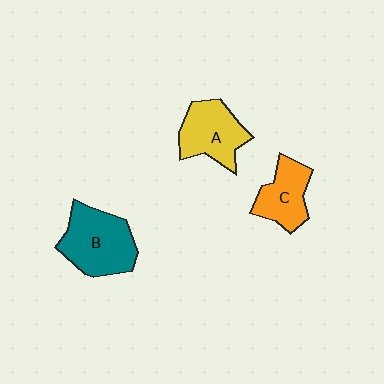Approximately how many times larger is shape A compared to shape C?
Approximately 1.2 times.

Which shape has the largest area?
Shape B (teal).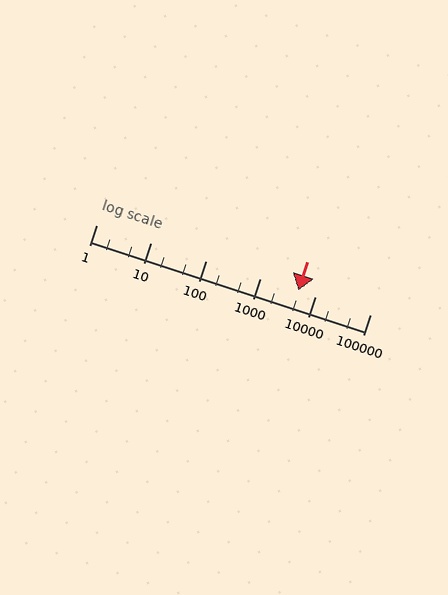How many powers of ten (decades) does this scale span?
The scale spans 5 decades, from 1 to 100000.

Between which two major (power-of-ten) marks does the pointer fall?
The pointer is between 1000 and 10000.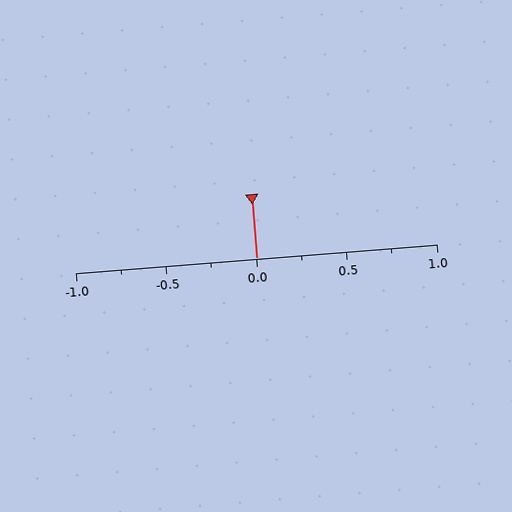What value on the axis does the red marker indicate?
The marker indicates approximately 0.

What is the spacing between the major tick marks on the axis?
The major ticks are spaced 0.5 apart.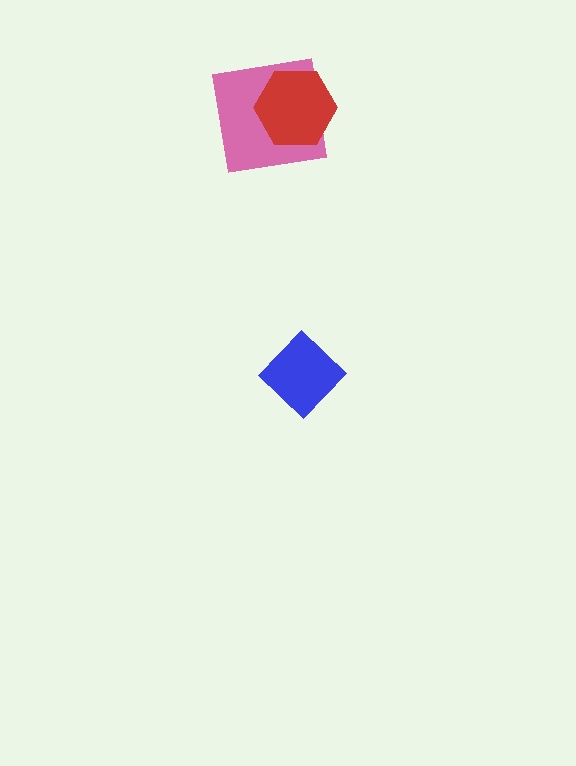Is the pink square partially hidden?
Yes, it is partially covered by another shape.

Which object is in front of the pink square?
The red hexagon is in front of the pink square.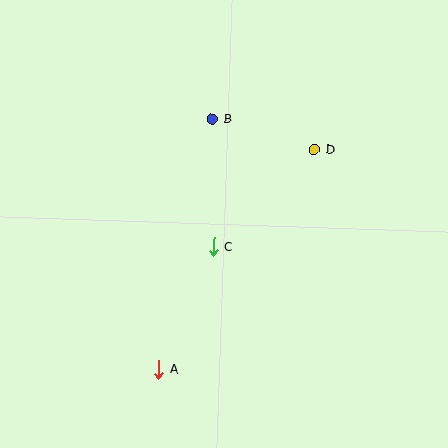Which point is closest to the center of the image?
Point C at (213, 246) is closest to the center.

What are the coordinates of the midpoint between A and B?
The midpoint between A and B is at (186, 244).